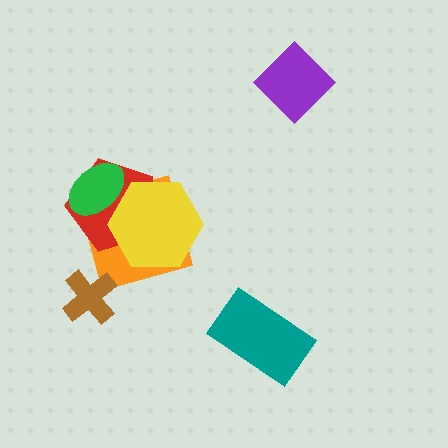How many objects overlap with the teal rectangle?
0 objects overlap with the teal rectangle.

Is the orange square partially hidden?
Yes, it is partially covered by another shape.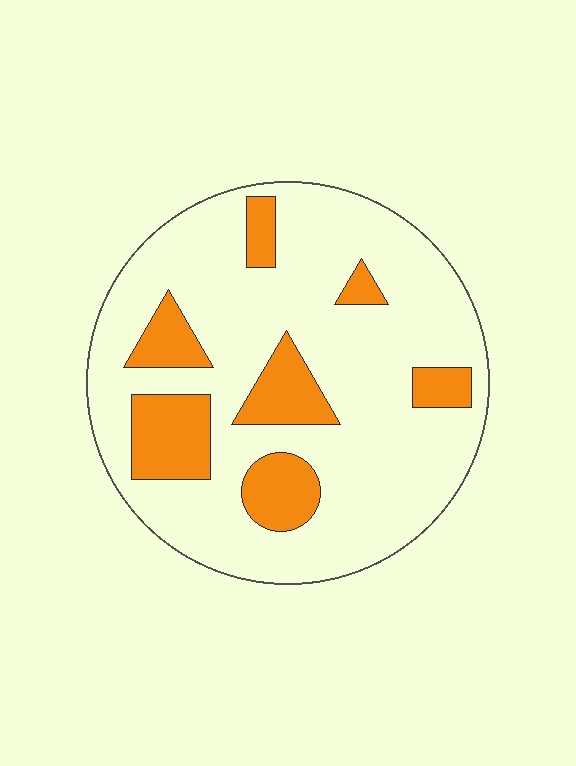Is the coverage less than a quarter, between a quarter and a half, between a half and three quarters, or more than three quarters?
Less than a quarter.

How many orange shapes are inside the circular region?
7.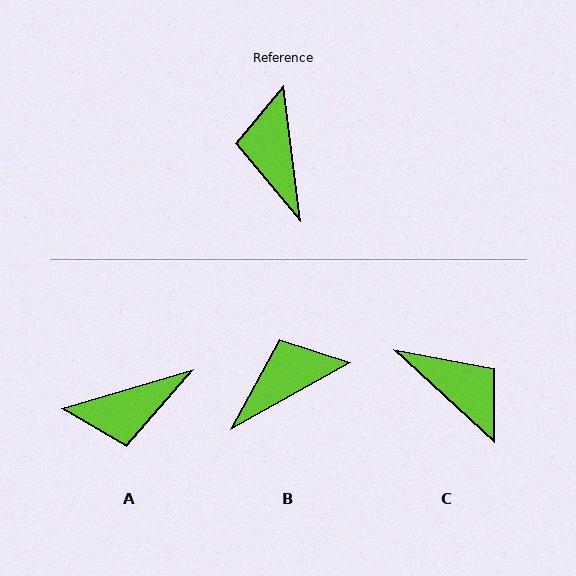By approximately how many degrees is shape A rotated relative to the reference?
Approximately 99 degrees counter-clockwise.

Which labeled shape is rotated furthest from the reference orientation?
C, about 140 degrees away.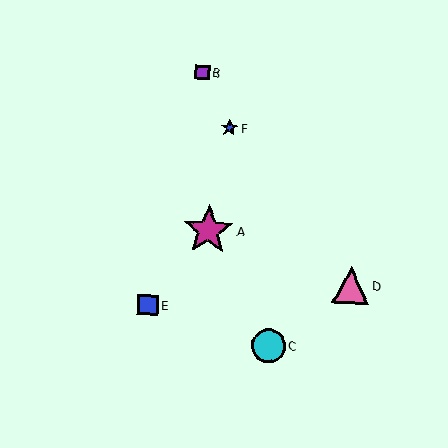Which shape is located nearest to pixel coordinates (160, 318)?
The blue square (labeled E) at (148, 305) is nearest to that location.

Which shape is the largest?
The magenta star (labeled A) is the largest.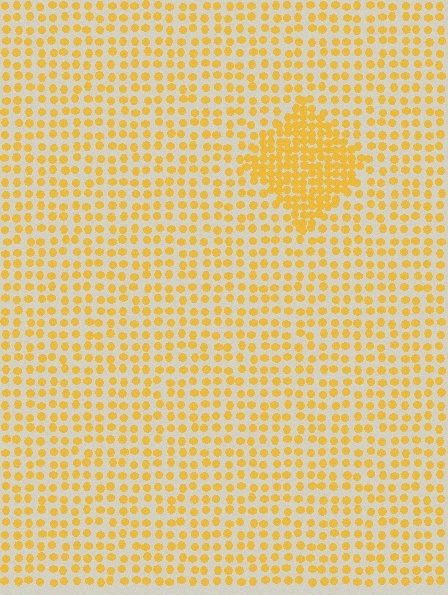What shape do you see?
I see a diamond.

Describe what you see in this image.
The image contains small yellow elements arranged at two different densities. A diamond-shaped region is visible where the elements are more densely packed than the surrounding area.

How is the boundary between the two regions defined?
The boundary is defined by a change in element density (approximately 2.1x ratio). All elements are the same color, size, and shape.